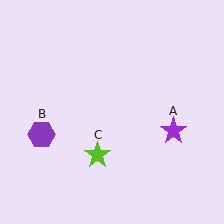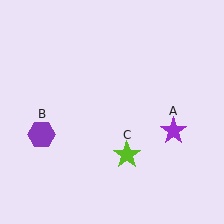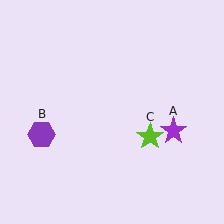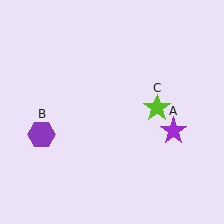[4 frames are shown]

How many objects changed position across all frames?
1 object changed position: lime star (object C).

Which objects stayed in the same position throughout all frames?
Purple star (object A) and purple hexagon (object B) remained stationary.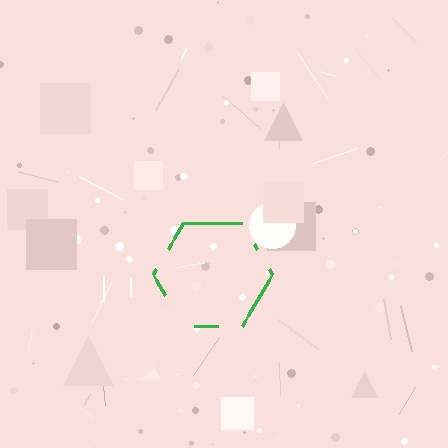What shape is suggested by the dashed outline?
The dashed outline suggests a hexagon.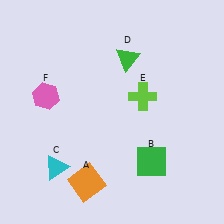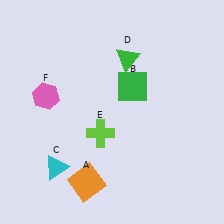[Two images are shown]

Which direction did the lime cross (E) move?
The lime cross (E) moved left.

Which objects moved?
The objects that moved are: the green square (B), the lime cross (E).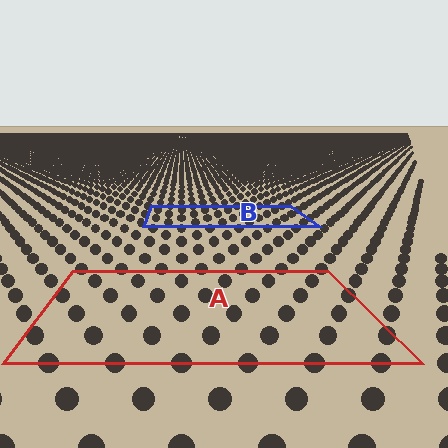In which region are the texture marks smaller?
The texture marks are smaller in region B, because it is farther away.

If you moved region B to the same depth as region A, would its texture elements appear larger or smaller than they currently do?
They would appear larger. At a closer depth, the same texture elements are projected at a bigger on-screen size.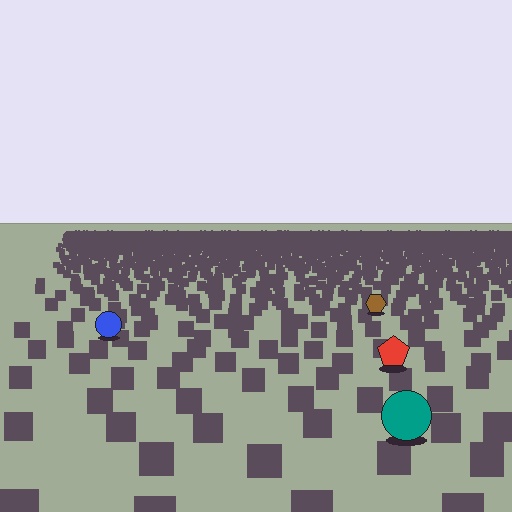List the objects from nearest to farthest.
From nearest to farthest: the teal circle, the red pentagon, the blue circle, the brown hexagon.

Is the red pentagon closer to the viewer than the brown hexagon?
Yes. The red pentagon is closer — you can tell from the texture gradient: the ground texture is coarser near it.